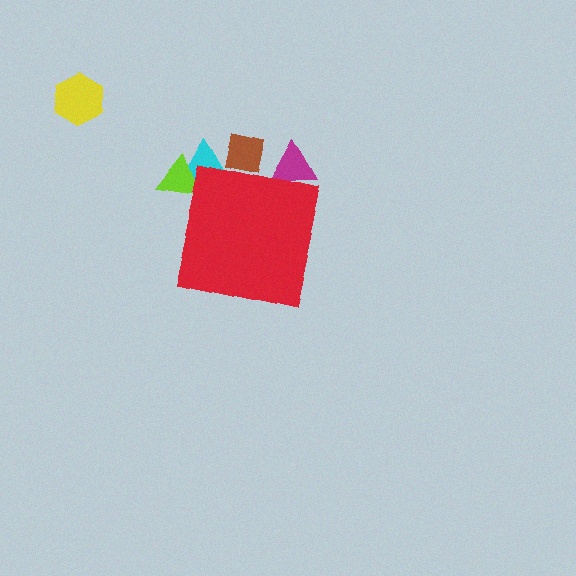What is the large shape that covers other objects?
A red square.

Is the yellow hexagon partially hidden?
No, the yellow hexagon is fully visible.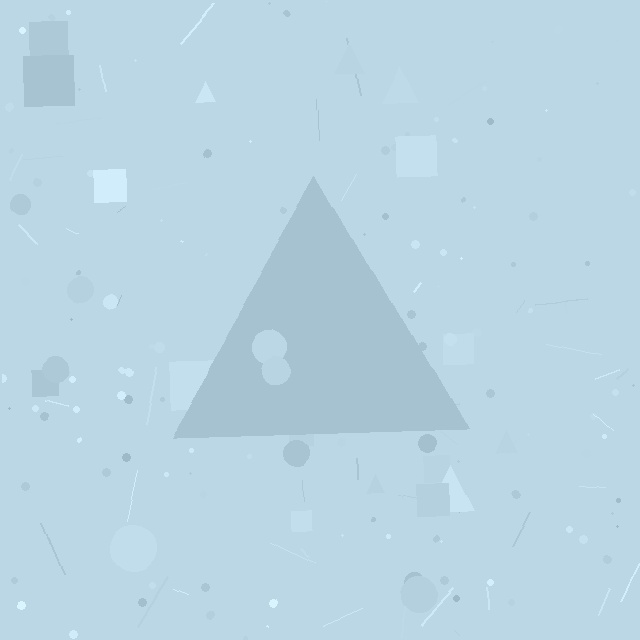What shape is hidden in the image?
A triangle is hidden in the image.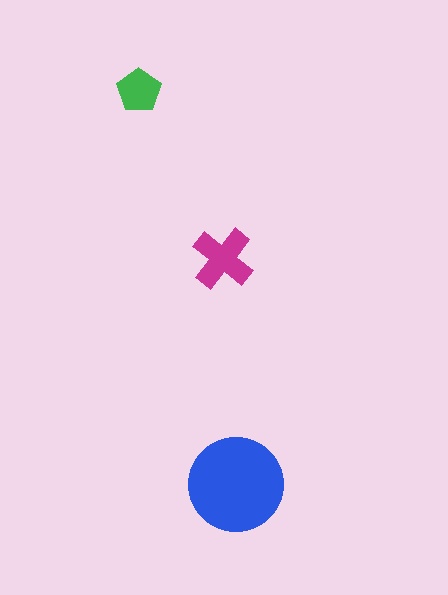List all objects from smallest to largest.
The green pentagon, the magenta cross, the blue circle.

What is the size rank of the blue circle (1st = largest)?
1st.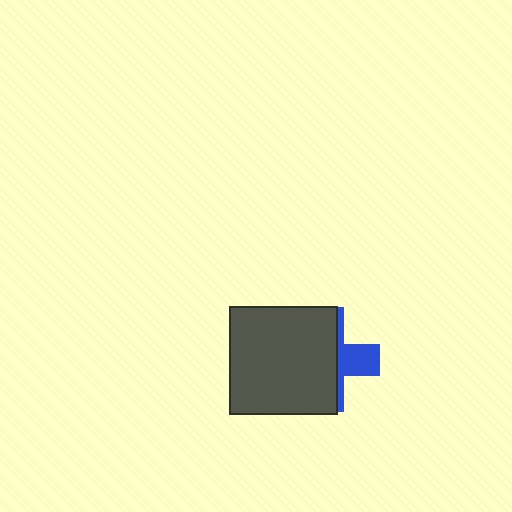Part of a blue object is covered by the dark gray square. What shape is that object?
It is a cross.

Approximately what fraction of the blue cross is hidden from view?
Roughly 68% of the blue cross is hidden behind the dark gray square.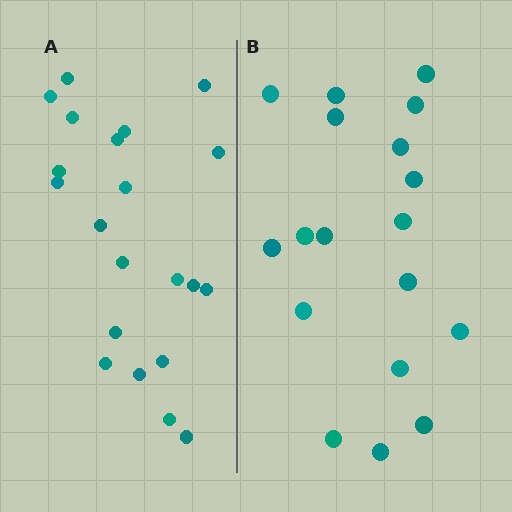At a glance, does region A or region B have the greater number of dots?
Region A (the left region) has more dots.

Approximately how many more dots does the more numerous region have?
Region A has just a few more — roughly 2 or 3 more dots than region B.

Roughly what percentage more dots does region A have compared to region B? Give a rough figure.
About 15% more.